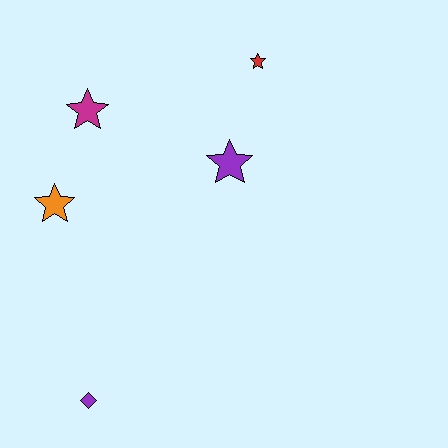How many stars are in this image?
There are 4 stars.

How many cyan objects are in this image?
There are no cyan objects.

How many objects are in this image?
There are 5 objects.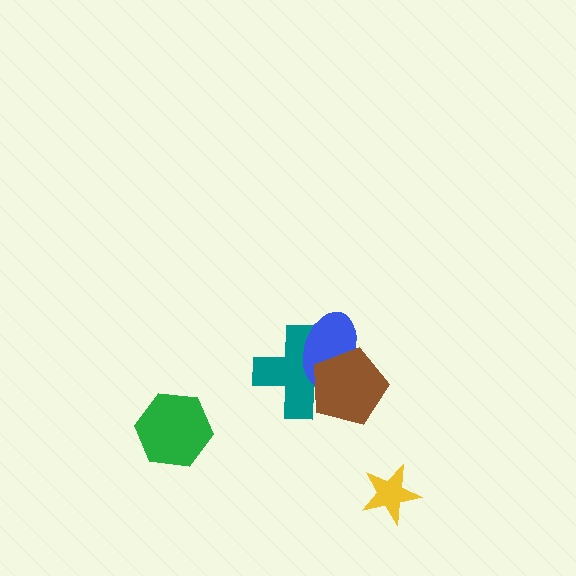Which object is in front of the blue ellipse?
The brown pentagon is in front of the blue ellipse.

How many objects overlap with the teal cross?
2 objects overlap with the teal cross.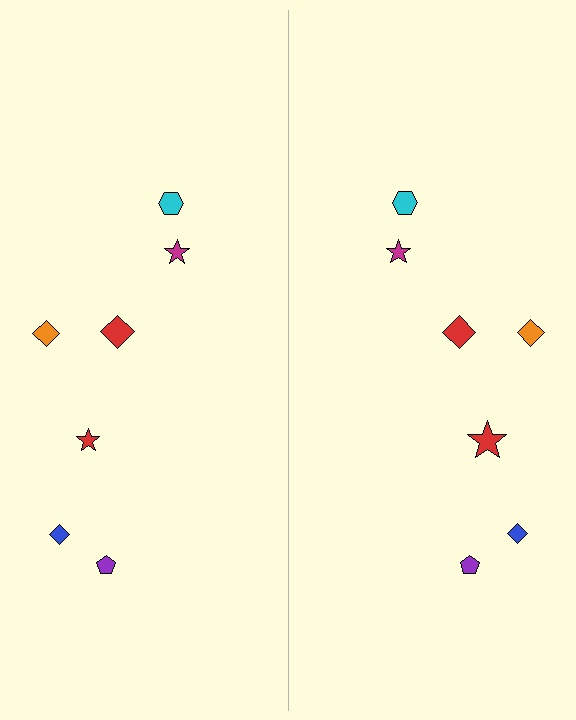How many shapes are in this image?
There are 14 shapes in this image.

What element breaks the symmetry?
The red star on the right side has a different size than its mirror counterpart.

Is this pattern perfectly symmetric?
No, the pattern is not perfectly symmetric. The red star on the right side has a different size than its mirror counterpart.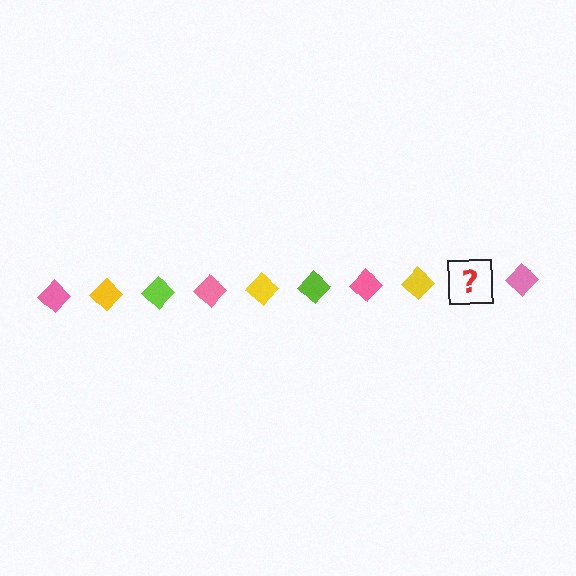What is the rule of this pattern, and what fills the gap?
The rule is that the pattern cycles through pink, yellow, lime diamonds. The gap should be filled with a lime diamond.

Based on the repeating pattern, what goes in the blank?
The blank should be a lime diamond.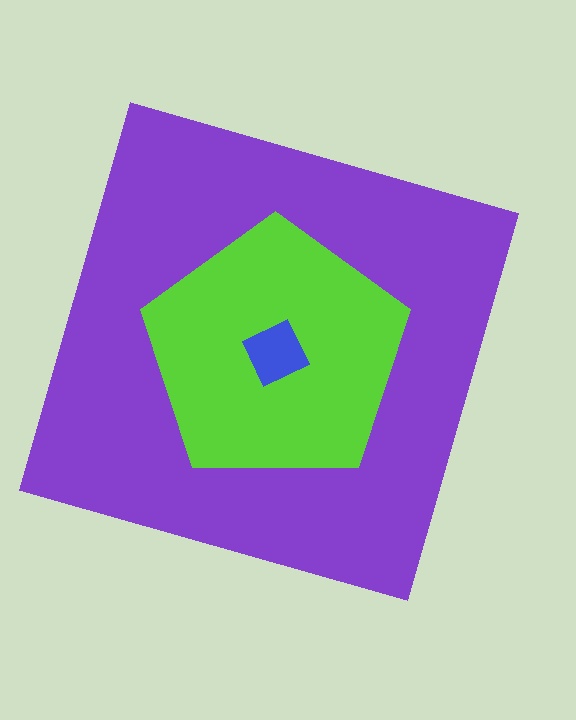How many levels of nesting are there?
3.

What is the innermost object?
The blue diamond.